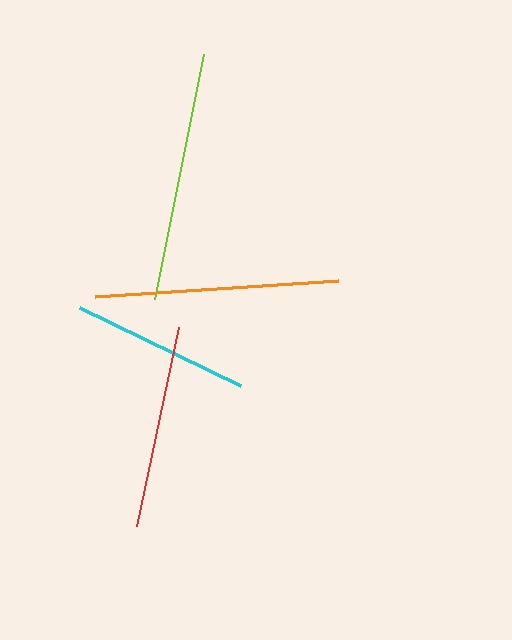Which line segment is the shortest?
The cyan line is the shortest at approximately 179 pixels.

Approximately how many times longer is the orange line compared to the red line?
The orange line is approximately 1.2 times the length of the red line.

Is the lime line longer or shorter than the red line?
The lime line is longer than the red line.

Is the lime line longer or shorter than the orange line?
The lime line is longer than the orange line.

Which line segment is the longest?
The lime line is the longest at approximately 250 pixels.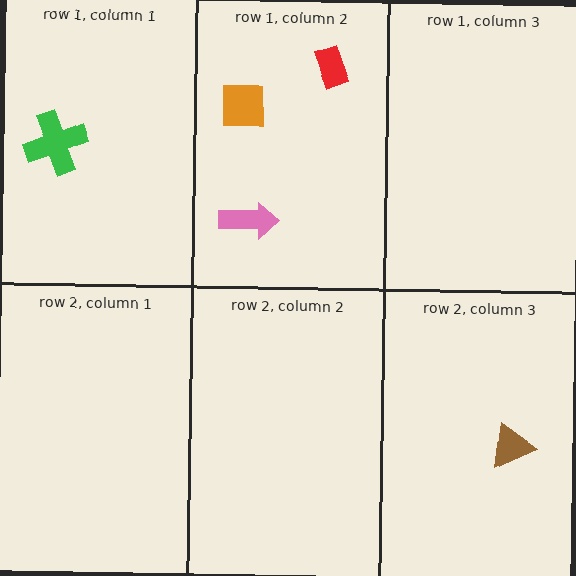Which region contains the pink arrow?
The row 1, column 2 region.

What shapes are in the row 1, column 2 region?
The orange square, the red rectangle, the pink arrow.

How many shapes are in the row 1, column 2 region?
3.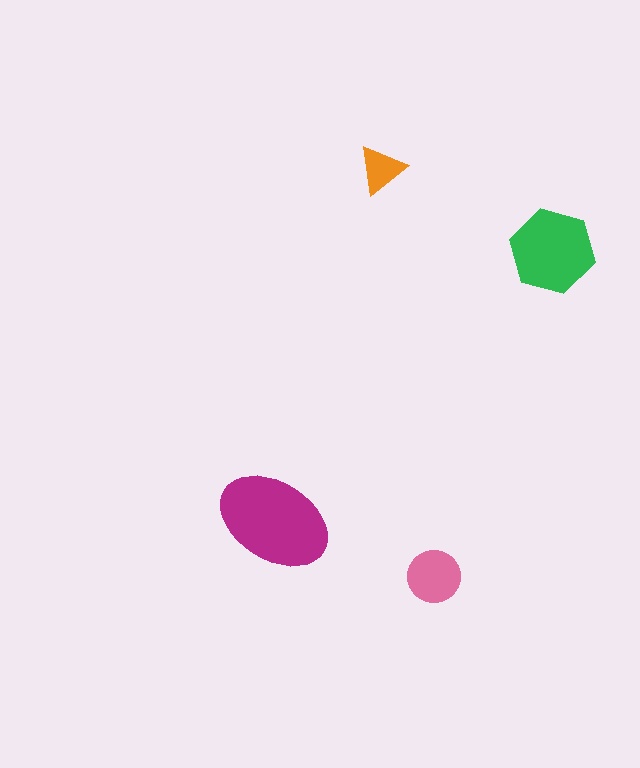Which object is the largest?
The magenta ellipse.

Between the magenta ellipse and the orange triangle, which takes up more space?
The magenta ellipse.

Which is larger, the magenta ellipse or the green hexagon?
The magenta ellipse.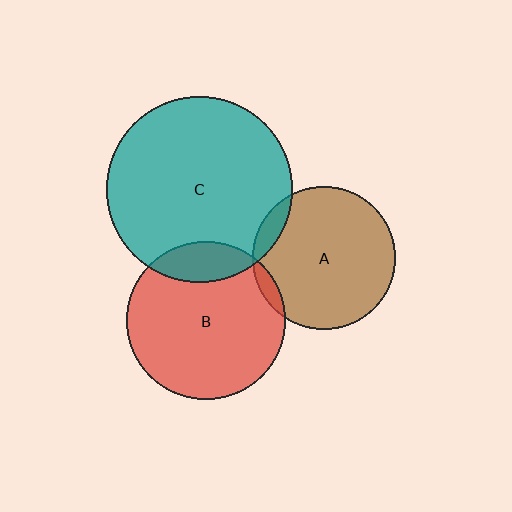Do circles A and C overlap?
Yes.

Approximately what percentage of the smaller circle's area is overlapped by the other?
Approximately 10%.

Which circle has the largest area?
Circle C (teal).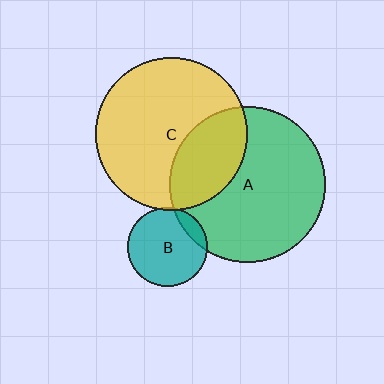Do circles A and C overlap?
Yes.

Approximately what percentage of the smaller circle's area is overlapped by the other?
Approximately 30%.